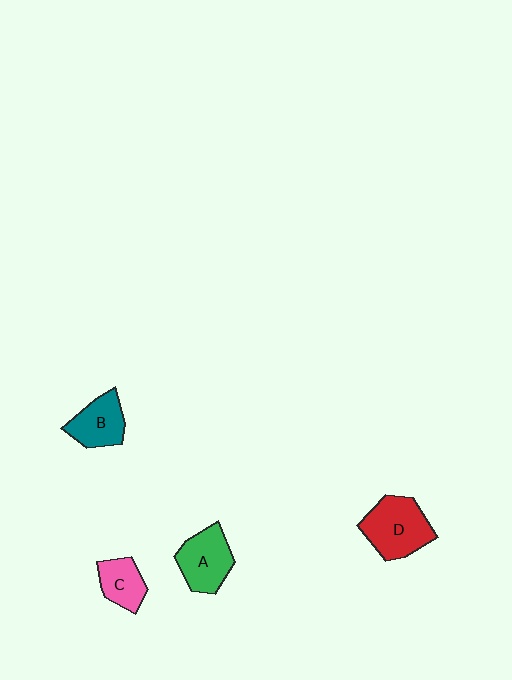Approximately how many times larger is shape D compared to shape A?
Approximately 1.2 times.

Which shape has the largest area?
Shape D (red).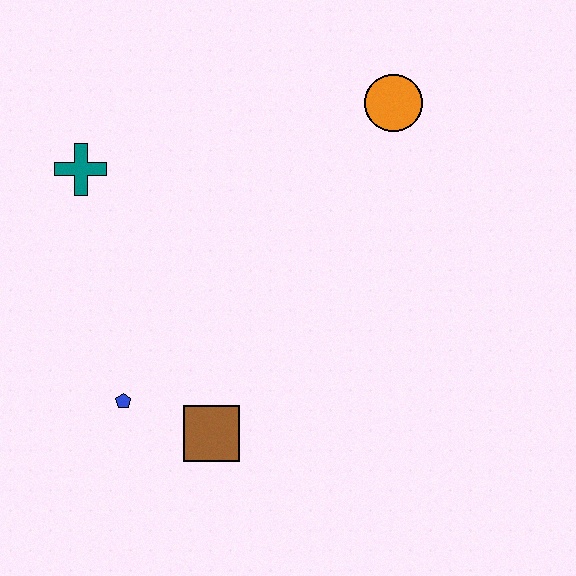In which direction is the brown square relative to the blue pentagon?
The brown square is to the right of the blue pentagon.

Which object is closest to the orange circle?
The teal cross is closest to the orange circle.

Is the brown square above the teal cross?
No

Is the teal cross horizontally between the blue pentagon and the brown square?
No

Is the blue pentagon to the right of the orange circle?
No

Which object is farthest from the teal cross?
The orange circle is farthest from the teal cross.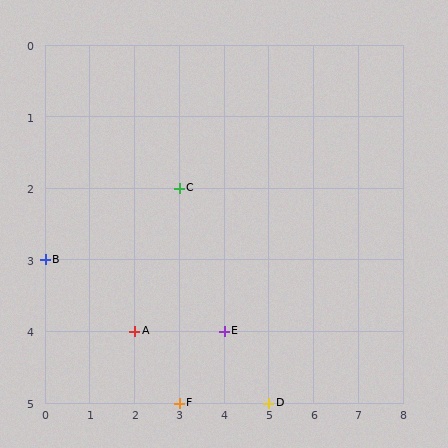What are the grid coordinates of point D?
Point D is at grid coordinates (5, 5).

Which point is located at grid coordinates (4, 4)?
Point E is at (4, 4).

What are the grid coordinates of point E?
Point E is at grid coordinates (4, 4).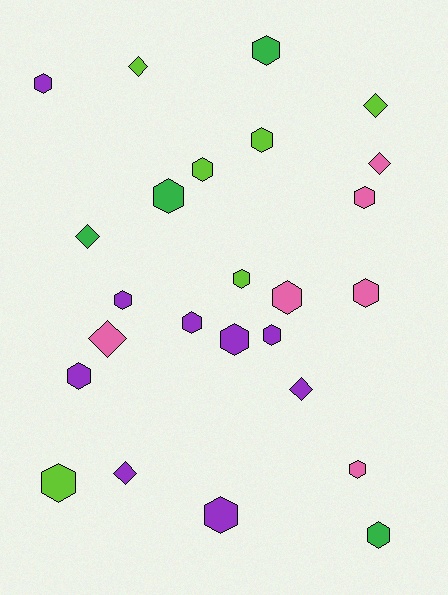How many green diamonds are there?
There is 1 green diamond.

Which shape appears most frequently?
Hexagon, with 18 objects.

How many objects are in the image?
There are 25 objects.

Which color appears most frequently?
Purple, with 9 objects.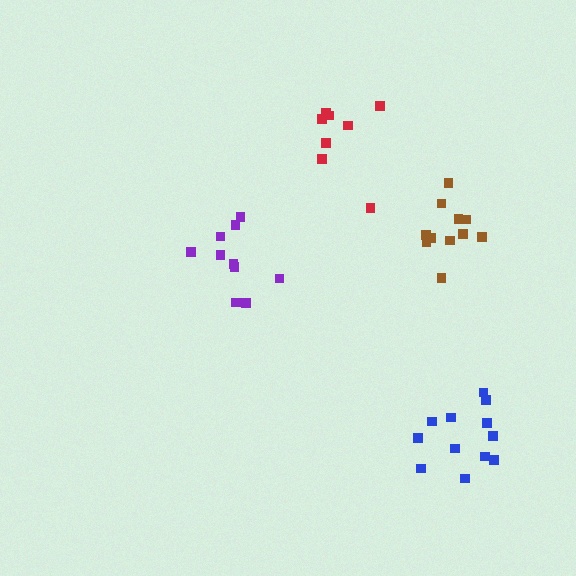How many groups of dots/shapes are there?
There are 4 groups.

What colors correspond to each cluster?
The clusters are colored: blue, purple, red, brown.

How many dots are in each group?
Group 1: 12 dots, Group 2: 10 dots, Group 3: 8 dots, Group 4: 11 dots (41 total).